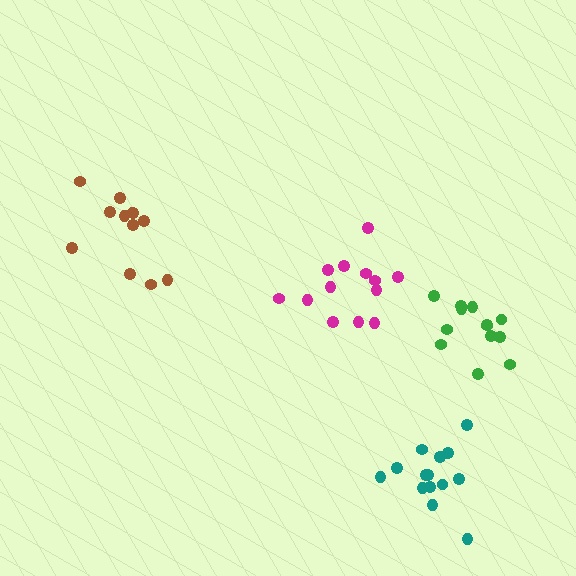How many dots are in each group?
Group 1: 14 dots, Group 2: 13 dots, Group 3: 13 dots, Group 4: 12 dots (52 total).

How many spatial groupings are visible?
There are 4 spatial groupings.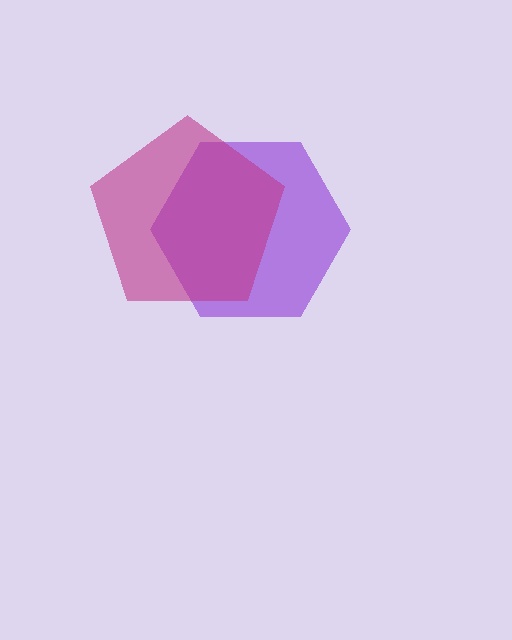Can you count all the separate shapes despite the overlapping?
Yes, there are 2 separate shapes.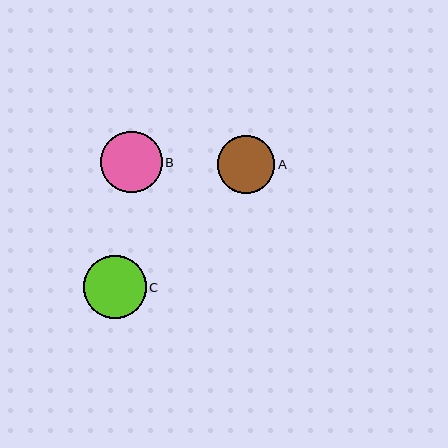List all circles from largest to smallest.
From largest to smallest: C, B, A.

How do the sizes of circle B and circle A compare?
Circle B and circle A are approximately the same size.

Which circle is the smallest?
Circle A is the smallest with a size of approximately 57 pixels.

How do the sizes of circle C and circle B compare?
Circle C and circle B are approximately the same size.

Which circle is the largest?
Circle C is the largest with a size of approximately 63 pixels.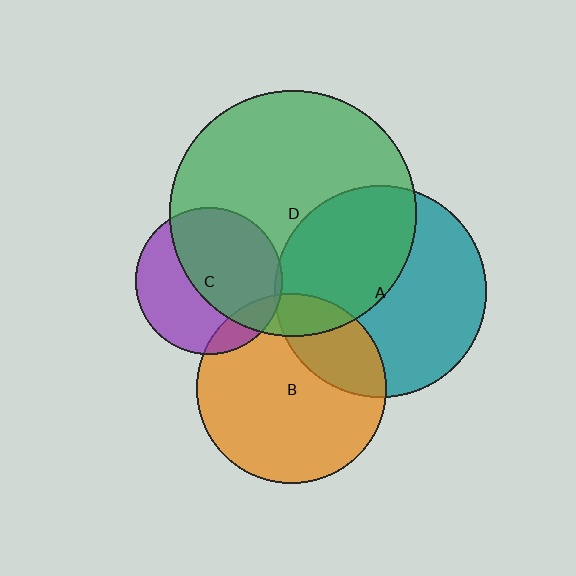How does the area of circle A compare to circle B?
Approximately 1.2 times.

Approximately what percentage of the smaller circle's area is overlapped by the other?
Approximately 5%.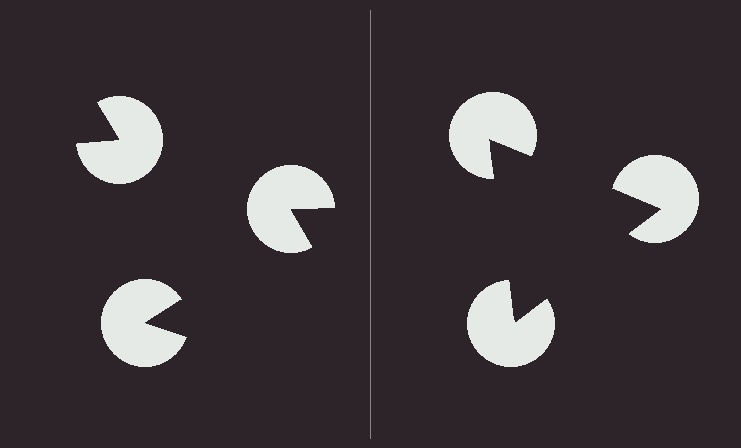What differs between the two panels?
The pac-man discs are positioned identically on both sides; only the wedge orientations differ. On the right they align to a triangle; on the left they are misaligned.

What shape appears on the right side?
An illusory triangle.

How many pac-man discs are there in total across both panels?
6 — 3 on each side.